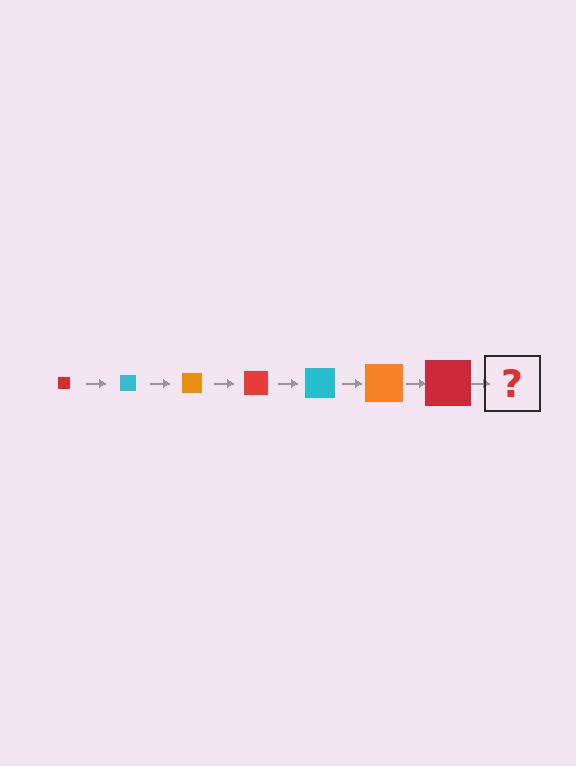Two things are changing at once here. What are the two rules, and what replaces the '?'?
The two rules are that the square grows larger each step and the color cycles through red, cyan, and orange. The '?' should be a cyan square, larger than the previous one.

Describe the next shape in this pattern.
It should be a cyan square, larger than the previous one.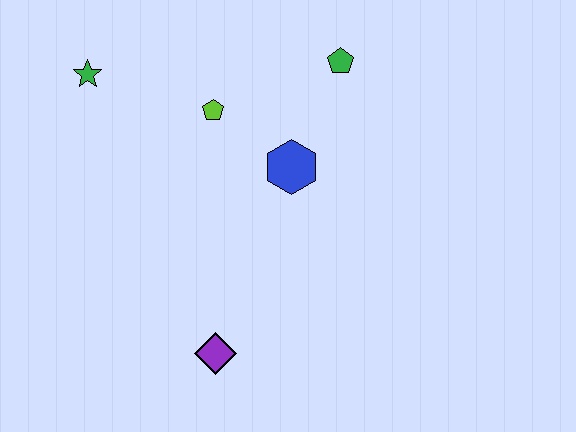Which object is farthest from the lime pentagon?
The purple diamond is farthest from the lime pentagon.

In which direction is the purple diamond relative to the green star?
The purple diamond is below the green star.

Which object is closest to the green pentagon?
The blue hexagon is closest to the green pentagon.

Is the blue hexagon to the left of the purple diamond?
No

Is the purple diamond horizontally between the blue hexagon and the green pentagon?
No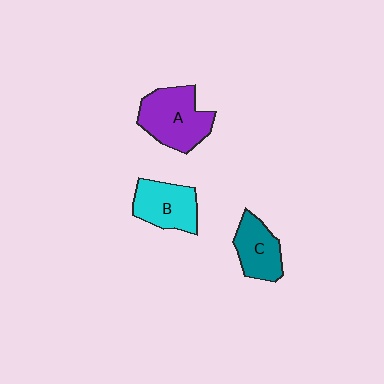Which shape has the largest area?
Shape A (purple).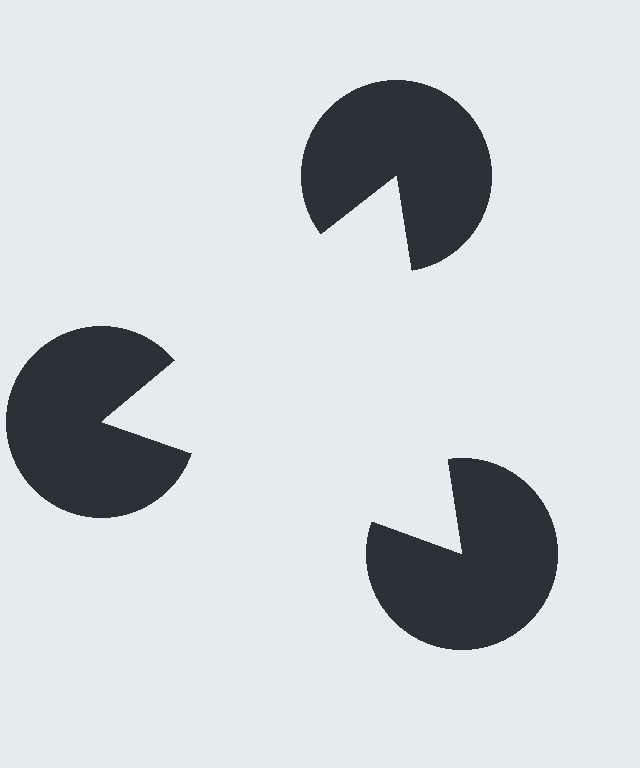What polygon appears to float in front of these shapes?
An illusory triangle — its edges are inferred from the aligned wedge cuts in the pac-man discs, not physically drawn.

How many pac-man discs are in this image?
There are 3 — one at each vertex of the illusory triangle.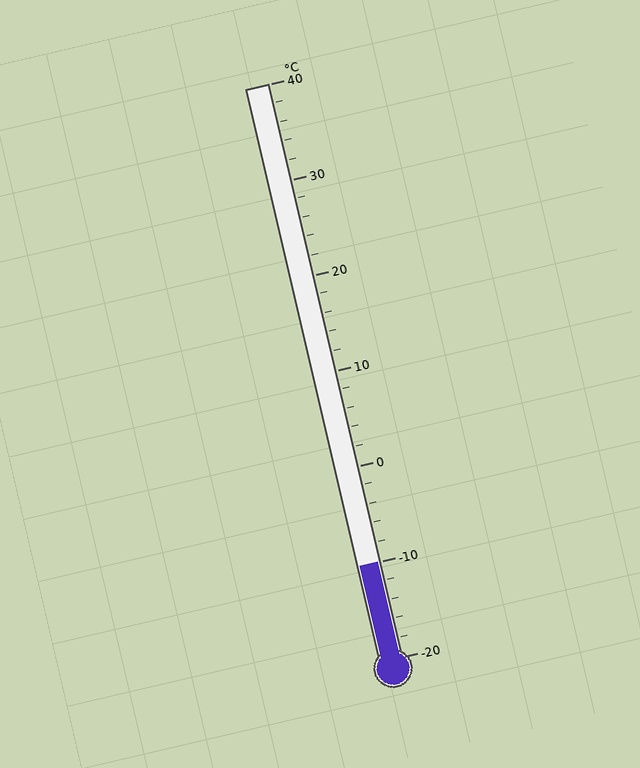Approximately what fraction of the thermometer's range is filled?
The thermometer is filled to approximately 15% of its range.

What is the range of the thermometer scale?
The thermometer scale ranges from -20°C to 40°C.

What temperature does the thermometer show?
The thermometer shows approximately -10°C.